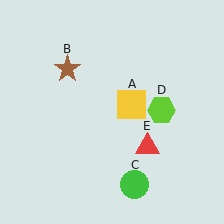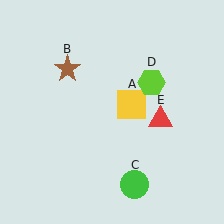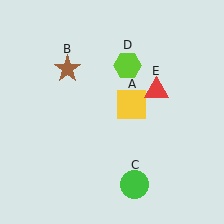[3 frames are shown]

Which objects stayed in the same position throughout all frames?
Yellow square (object A) and brown star (object B) and green circle (object C) remained stationary.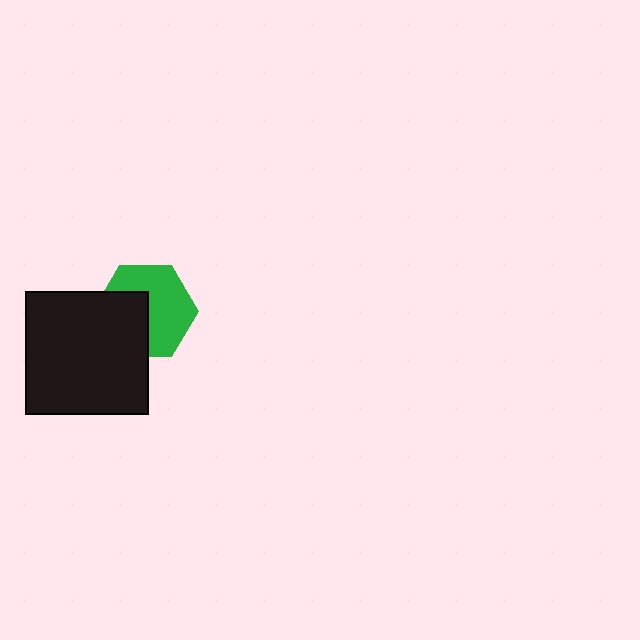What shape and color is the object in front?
The object in front is a black square.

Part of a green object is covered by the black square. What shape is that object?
It is a hexagon.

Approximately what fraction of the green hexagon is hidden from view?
Roughly 41% of the green hexagon is hidden behind the black square.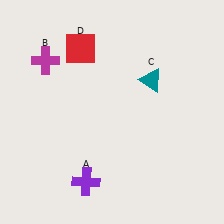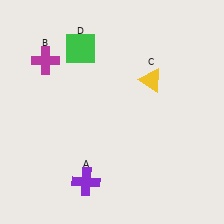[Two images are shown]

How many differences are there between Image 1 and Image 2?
There are 2 differences between the two images.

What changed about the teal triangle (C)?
In Image 1, C is teal. In Image 2, it changed to yellow.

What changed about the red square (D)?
In Image 1, D is red. In Image 2, it changed to green.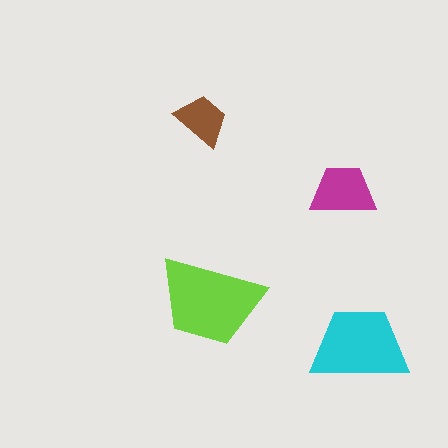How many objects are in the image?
There are 4 objects in the image.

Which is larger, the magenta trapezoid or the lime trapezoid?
The lime one.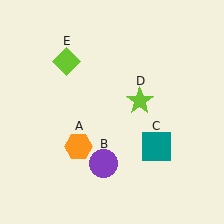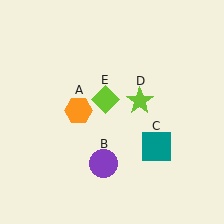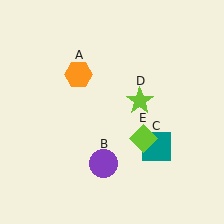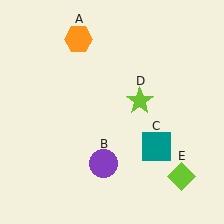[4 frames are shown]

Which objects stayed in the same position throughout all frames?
Purple circle (object B) and teal square (object C) and lime star (object D) remained stationary.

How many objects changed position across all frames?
2 objects changed position: orange hexagon (object A), lime diamond (object E).